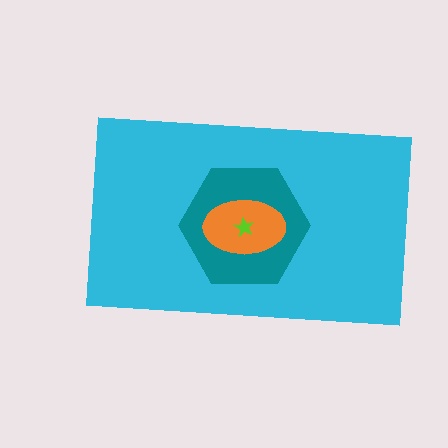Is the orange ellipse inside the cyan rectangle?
Yes.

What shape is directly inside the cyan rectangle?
The teal hexagon.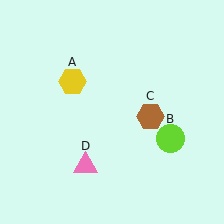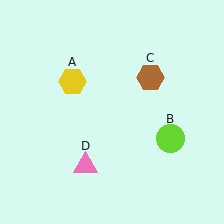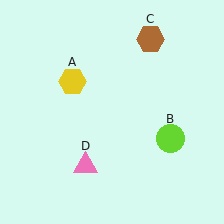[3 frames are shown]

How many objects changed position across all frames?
1 object changed position: brown hexagon (object C).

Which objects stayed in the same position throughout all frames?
Yellow hexagon (object A) and lime circle (object B) and pink triangle (object D) remained stationary.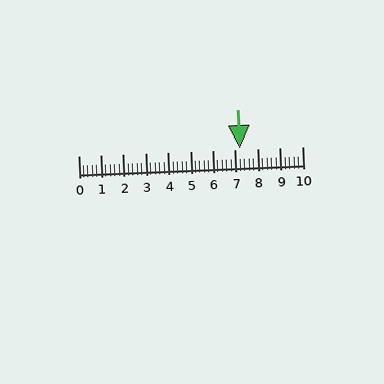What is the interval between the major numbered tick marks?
The major tick marks are spaced 1 units apart.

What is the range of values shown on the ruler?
The ruler shows values from 0 to 10.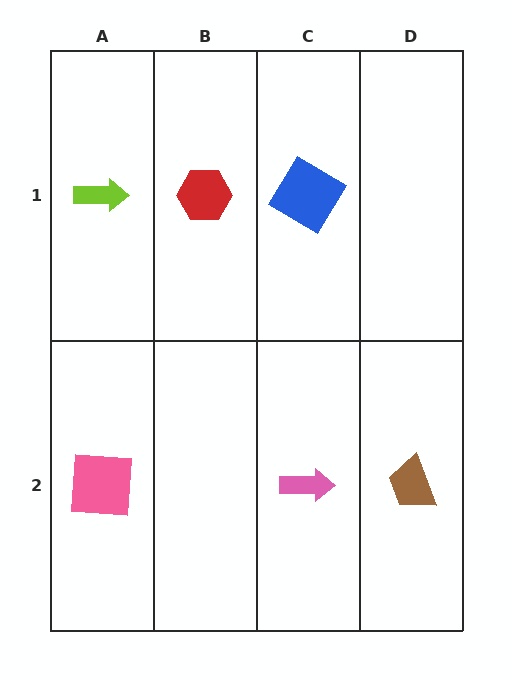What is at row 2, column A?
A pink square.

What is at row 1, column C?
A blue diamond.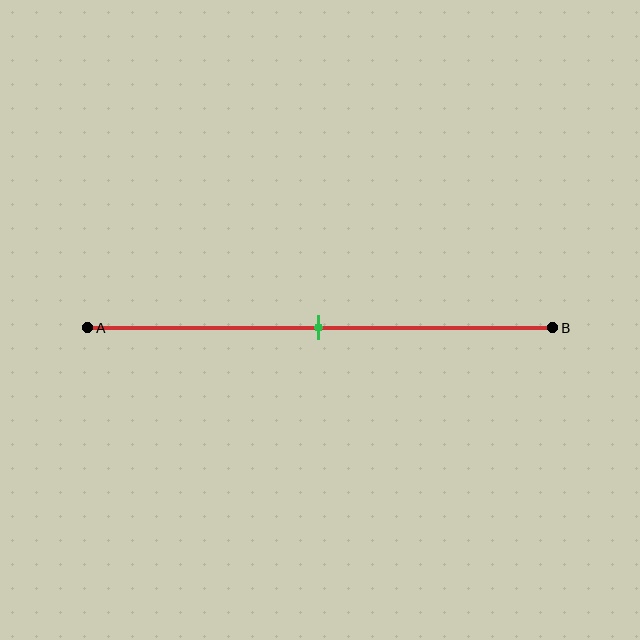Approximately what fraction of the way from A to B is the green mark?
The green mark is approximately 50% of the way from A to B.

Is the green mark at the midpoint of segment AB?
Yes, the mark is approximately at the midpoint.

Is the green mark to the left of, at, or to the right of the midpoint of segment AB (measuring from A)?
The green mark is approximately at the midpoint of segment AB.